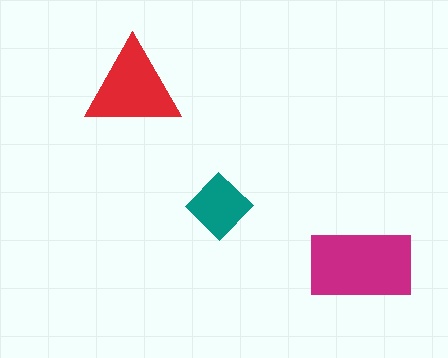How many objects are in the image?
There are 3 objects in the image.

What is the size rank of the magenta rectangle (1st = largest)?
1st.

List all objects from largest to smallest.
The magenta rectangle, the red triangle, the teal diamond.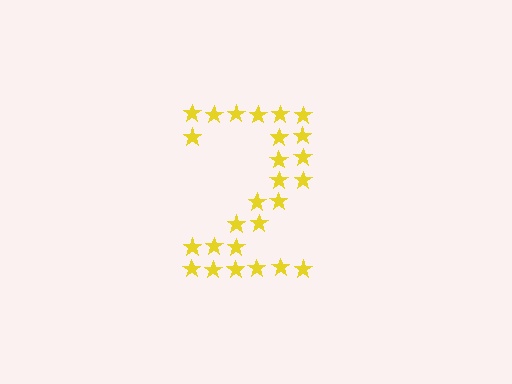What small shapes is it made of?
It is made of small stars.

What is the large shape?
The large shape is the digit 2.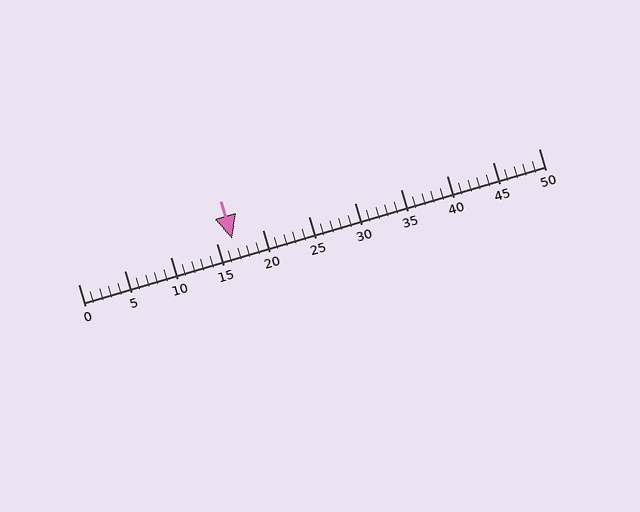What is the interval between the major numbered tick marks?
The major tick marks are spaced 5 units apart.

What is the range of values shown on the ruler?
The ruler shows values from 0 to 50.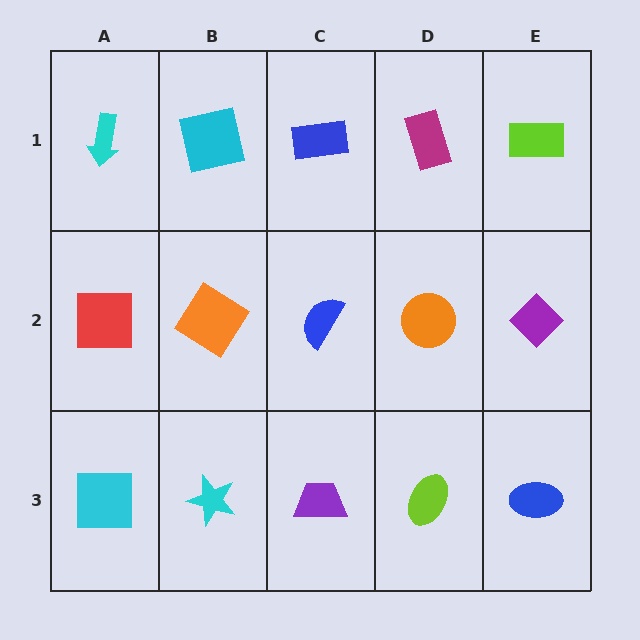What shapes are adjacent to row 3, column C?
A blue semicircle (row 2, column C), a cyan star (row 3, column B), a lime ellipse (row 3, column D).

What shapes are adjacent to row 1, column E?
A purple diamond (row 2, column E), a magenta rectangle (row 1, column D).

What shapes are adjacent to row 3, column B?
An orange diamond (row 2, column B), a cyan square (row 3, column A), a purple trapezoid (row 3, column C).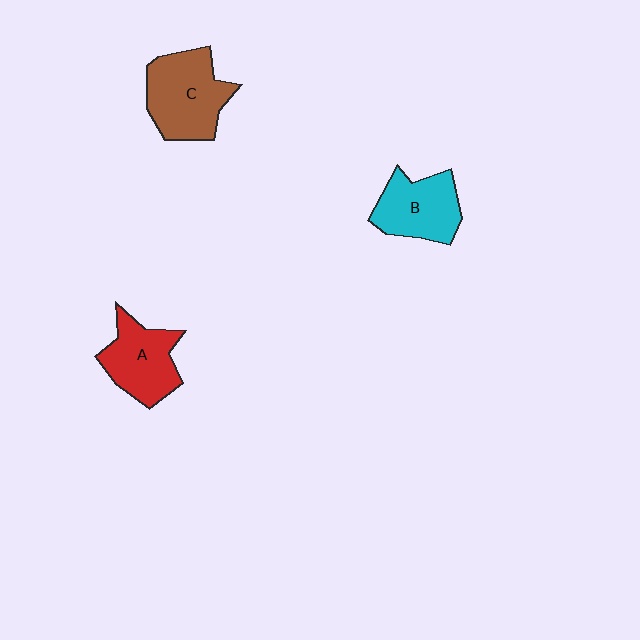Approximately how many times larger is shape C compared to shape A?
Approximately 1.2 times.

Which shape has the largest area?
Shape C (brown).